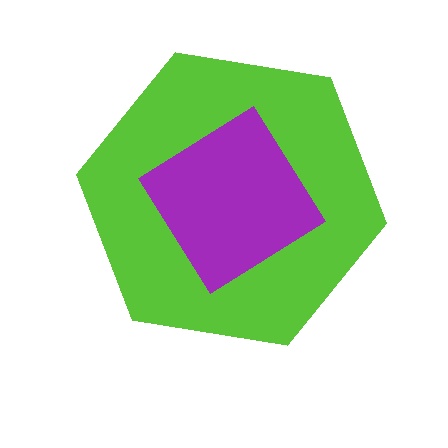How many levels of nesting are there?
2.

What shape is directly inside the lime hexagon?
The purple diamond.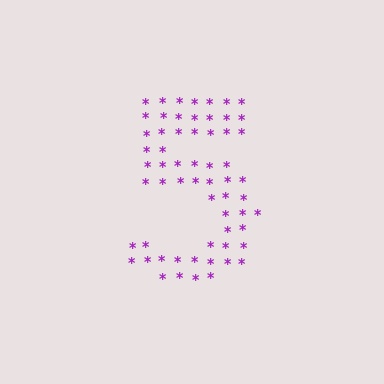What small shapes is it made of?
It is made of small asterisks.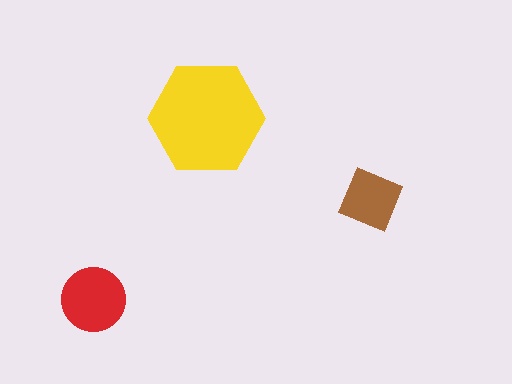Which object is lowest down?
The red circle is bottommost.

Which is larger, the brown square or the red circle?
The red circle.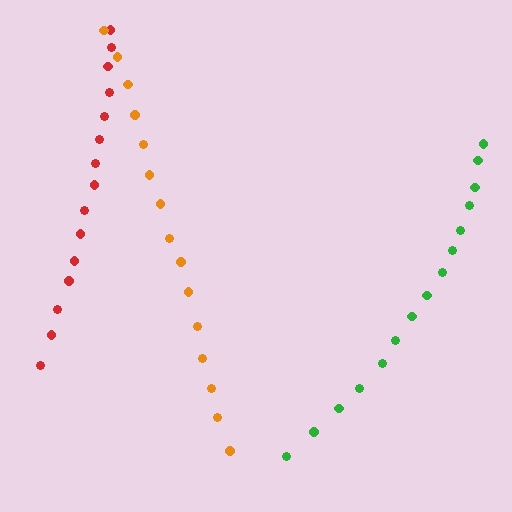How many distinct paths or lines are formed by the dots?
There are 3 distinct paths.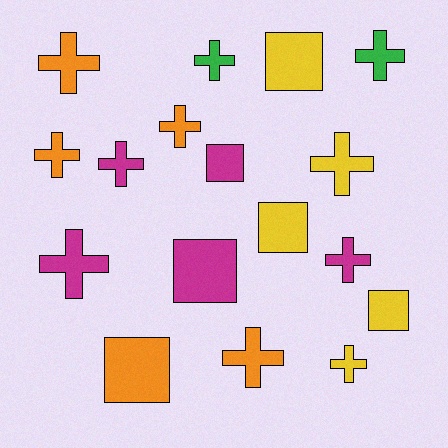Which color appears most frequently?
Magenta, with 5 objects.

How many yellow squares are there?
There are 3 yellow squares.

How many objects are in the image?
There are 17 objects.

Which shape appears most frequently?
Cross, with 11 objects.